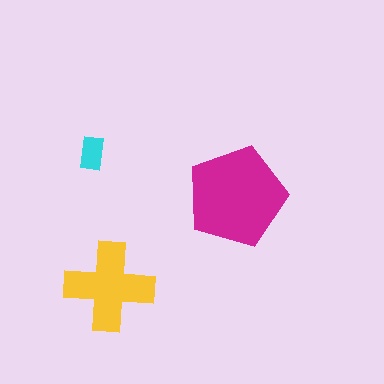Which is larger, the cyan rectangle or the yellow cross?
The yellow cross.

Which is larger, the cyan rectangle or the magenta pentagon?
The magenta pentagon.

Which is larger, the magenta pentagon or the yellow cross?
The magenta pentagon.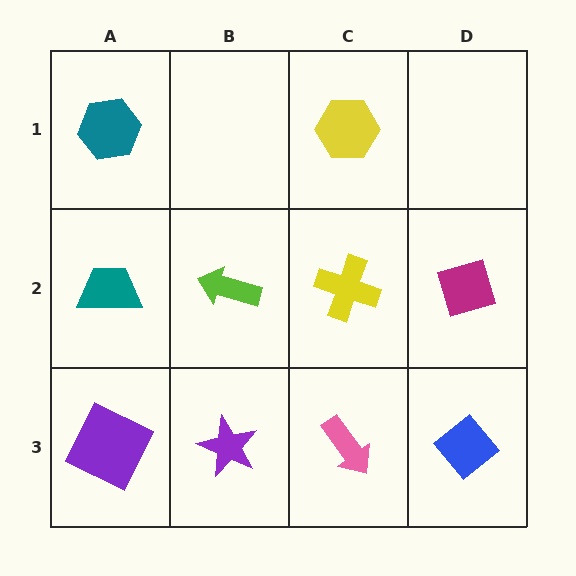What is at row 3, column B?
A purple star.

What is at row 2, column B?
A lime arrow.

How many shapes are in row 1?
2 shapes.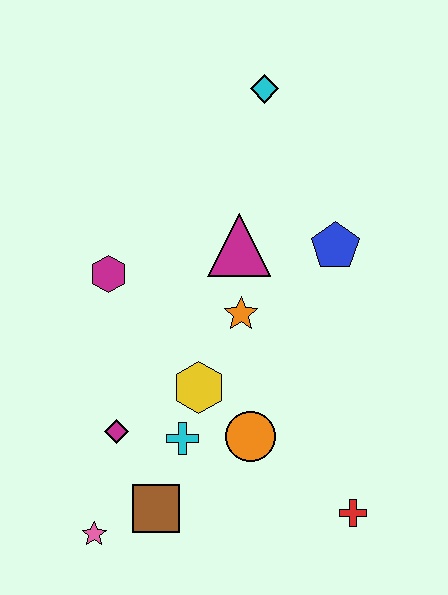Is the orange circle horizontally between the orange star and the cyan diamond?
Yes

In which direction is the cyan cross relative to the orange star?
The cyan cross is below the orange star.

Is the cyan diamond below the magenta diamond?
No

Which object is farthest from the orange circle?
The cyan diamond is farthest from the orange circle.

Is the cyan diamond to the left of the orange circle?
No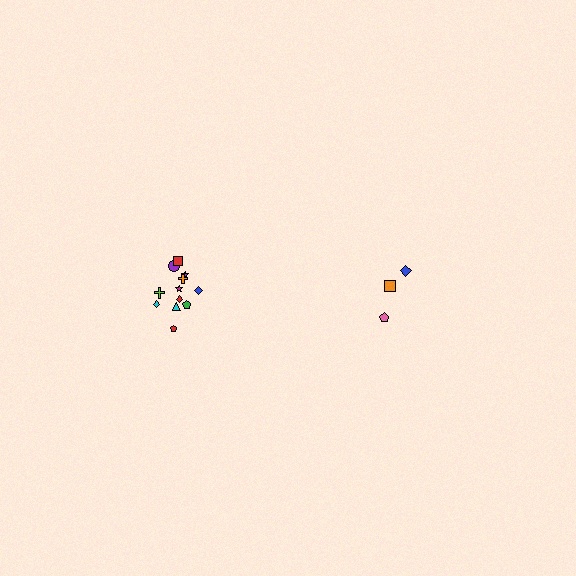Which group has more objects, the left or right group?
The left group.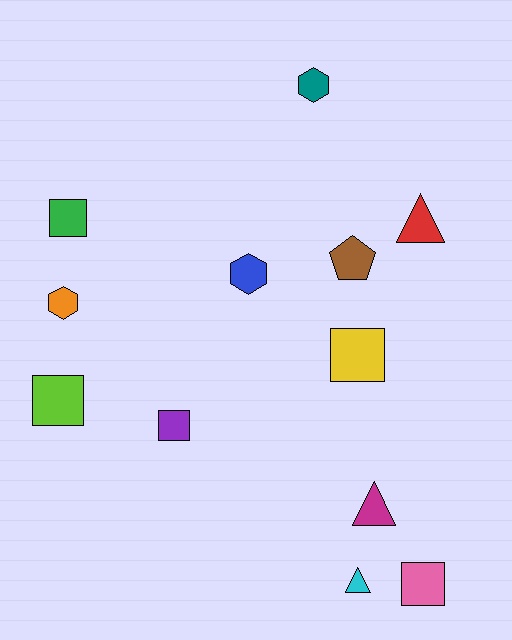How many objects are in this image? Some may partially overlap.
There are 12 objects.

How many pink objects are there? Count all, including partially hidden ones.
There is 1 pink object.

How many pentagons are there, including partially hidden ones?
There is 1 pentagon.